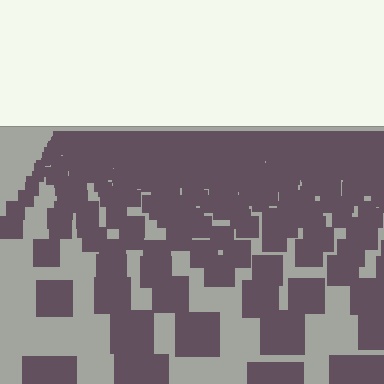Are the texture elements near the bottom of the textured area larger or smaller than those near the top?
Larger. Near the bottom, elements are closer to the viewer and appear at a bigger on-screen size.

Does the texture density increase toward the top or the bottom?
Density increases toward the top.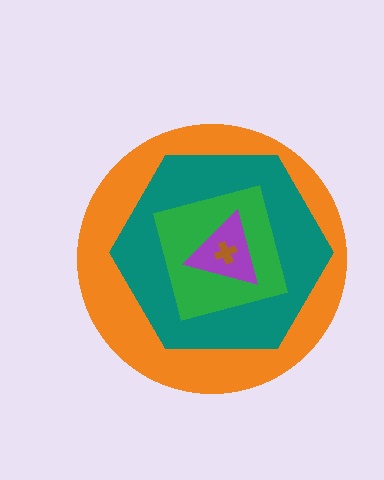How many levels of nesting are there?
5.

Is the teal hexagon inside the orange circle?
Yes.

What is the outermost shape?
The orange circle.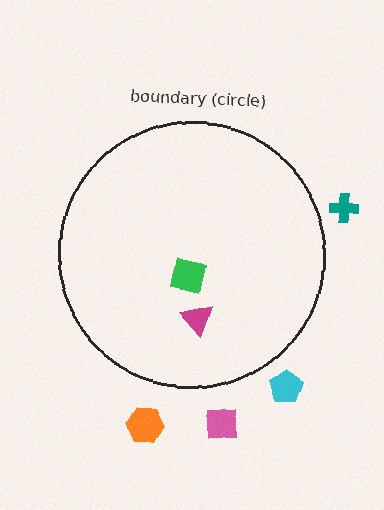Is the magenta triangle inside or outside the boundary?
Inside.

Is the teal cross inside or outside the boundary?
Outside.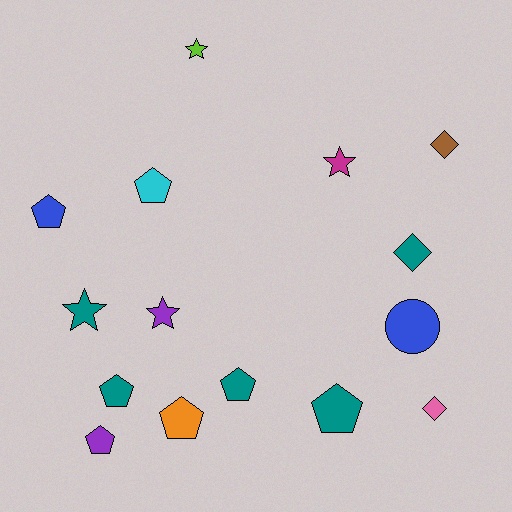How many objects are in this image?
There are 15 objects.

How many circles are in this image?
There is 1 circle.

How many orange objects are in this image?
There is 1 orange object.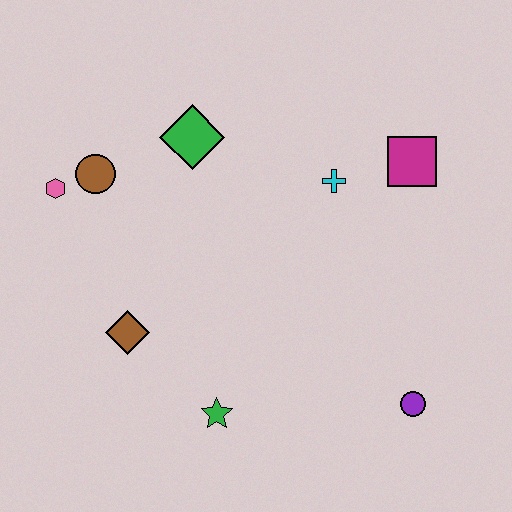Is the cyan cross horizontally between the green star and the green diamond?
No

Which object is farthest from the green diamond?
The purple circle is farthest from the green diamond.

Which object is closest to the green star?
The brown diamond is closest to the green star.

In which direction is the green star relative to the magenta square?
The green star is below the magenta square.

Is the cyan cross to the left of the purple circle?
Yes